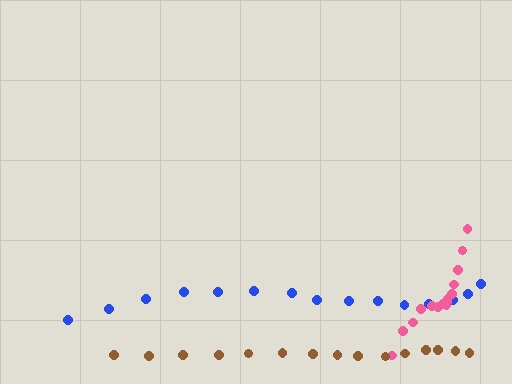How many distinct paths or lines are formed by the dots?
There are 3 distinct paths.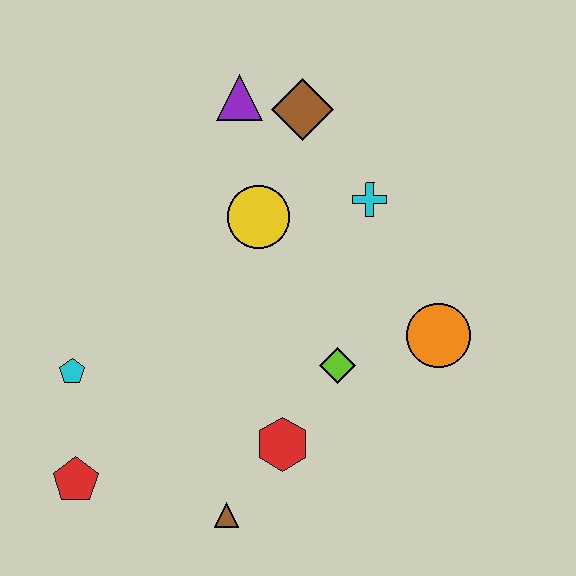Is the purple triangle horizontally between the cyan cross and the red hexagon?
No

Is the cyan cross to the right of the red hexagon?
Yes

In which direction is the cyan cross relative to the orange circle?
The cyan cross is above the orange circle.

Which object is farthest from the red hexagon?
The purple triangle is farthest from the red hexagon.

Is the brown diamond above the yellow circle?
Yes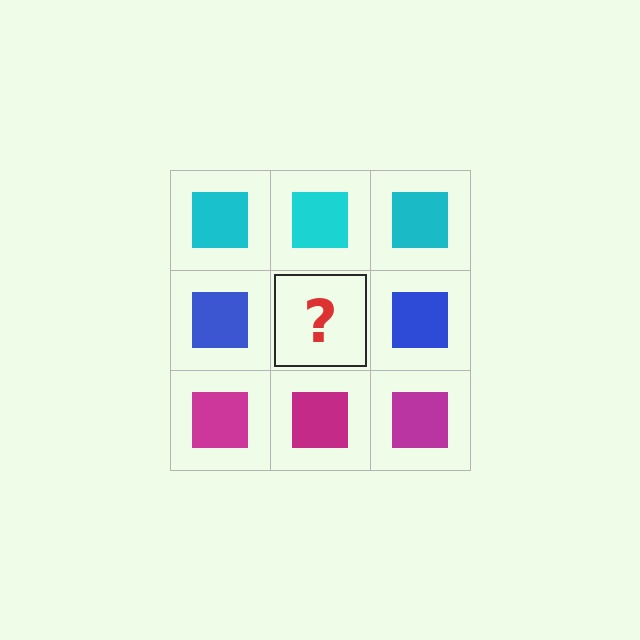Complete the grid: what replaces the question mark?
The question mark should be replaced with a blue square.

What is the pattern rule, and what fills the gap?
The rule is that each row has a consistent color. The gap should be filled with a blue square.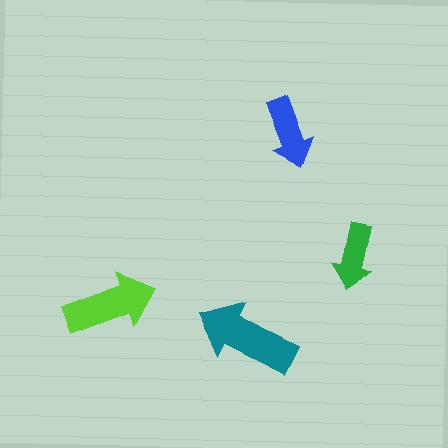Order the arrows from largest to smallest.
the teal one, the lime one, the blue one, the green one.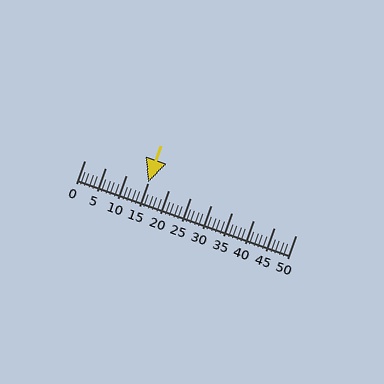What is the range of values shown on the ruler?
The ruler shows values from 0 to 50.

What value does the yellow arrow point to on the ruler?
The yellow arrow points to approximately 15.